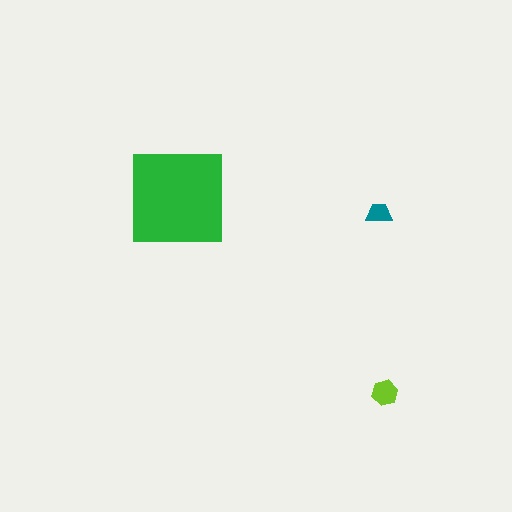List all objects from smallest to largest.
The teal trapezoid, the lime hexagon, the green square.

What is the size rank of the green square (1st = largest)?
1st.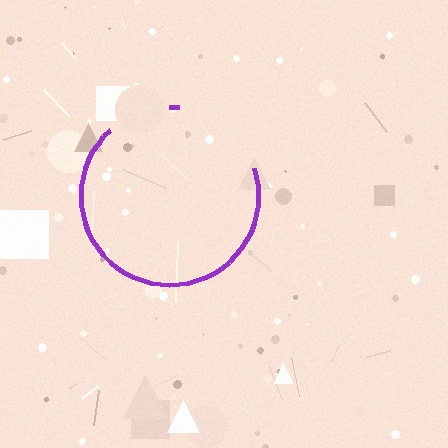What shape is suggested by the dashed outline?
The dashed outline suggests a circle.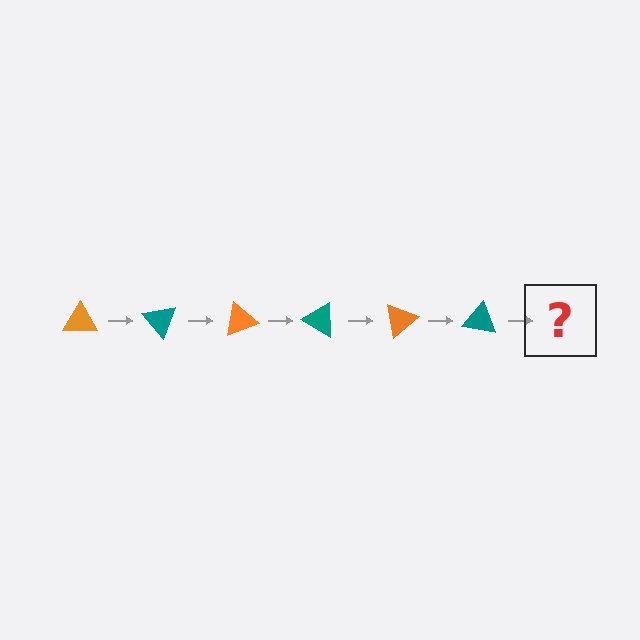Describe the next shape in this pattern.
It should be an orange triangle, rotated 300 degrees from the start.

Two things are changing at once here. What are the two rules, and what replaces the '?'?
The two rules are that it rotates 50 degrees each step and the color cycles through orange and teal. The '?' should be an orange triangle, rotated 300 degrees from the start.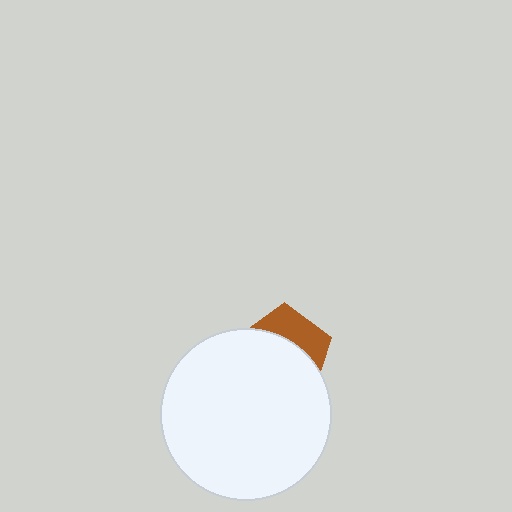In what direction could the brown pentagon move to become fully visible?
The brown pentagon could move up. That would shift it out from behind the white circle entirely.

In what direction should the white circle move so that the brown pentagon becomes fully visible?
The white circle should move down. That is the shortest direction to clear the overlap and leave the brown pentagon fully visible.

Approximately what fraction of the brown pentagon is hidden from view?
Roughly 65% of the brown pentagon is hidden behind the white circle.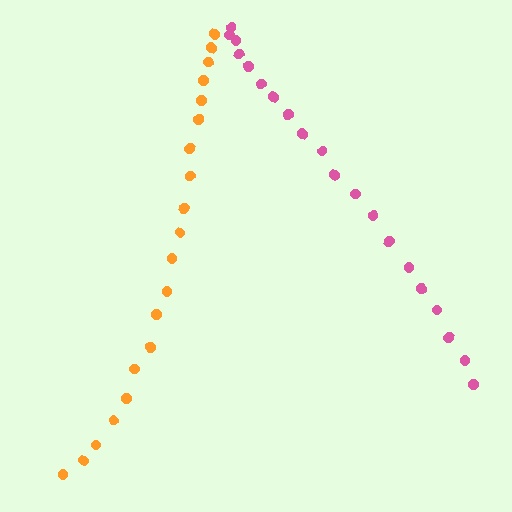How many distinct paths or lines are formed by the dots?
There are 2 distinct paths.